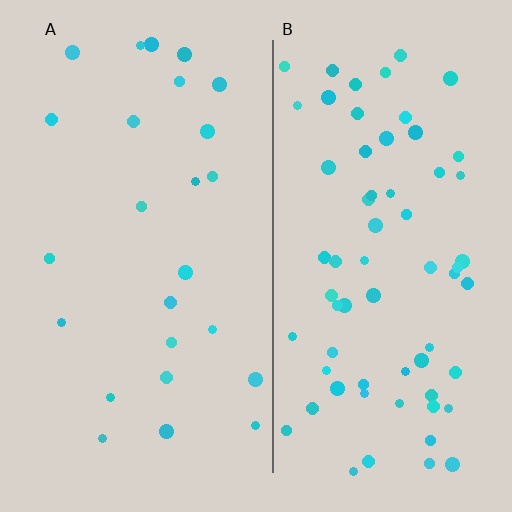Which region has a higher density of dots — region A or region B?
B (the right).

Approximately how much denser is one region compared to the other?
Approximately 2.7× — region B over region A.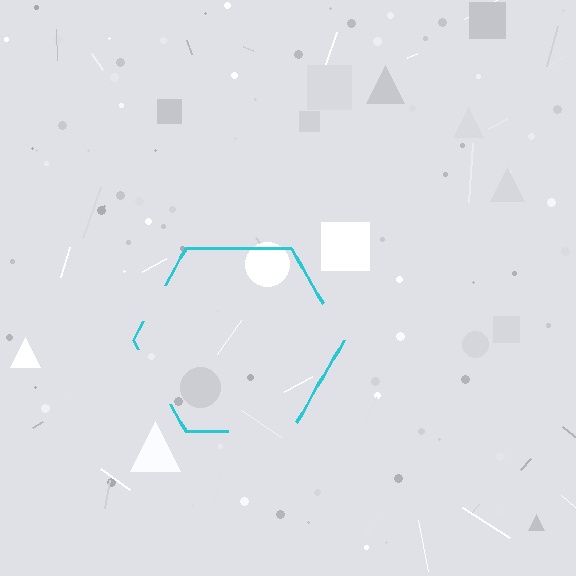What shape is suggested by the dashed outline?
The dashed outline suggests a hexagon.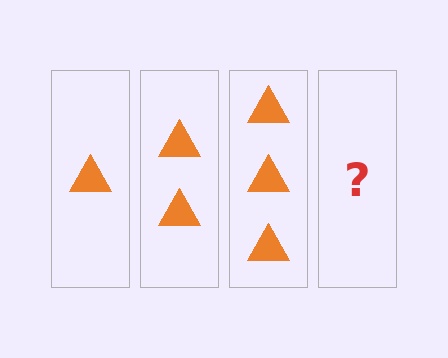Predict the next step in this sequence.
The next step is 4 triangles.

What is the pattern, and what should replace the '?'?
The pattern is that each step adds one more triangle. The '?' should be 4 triangles.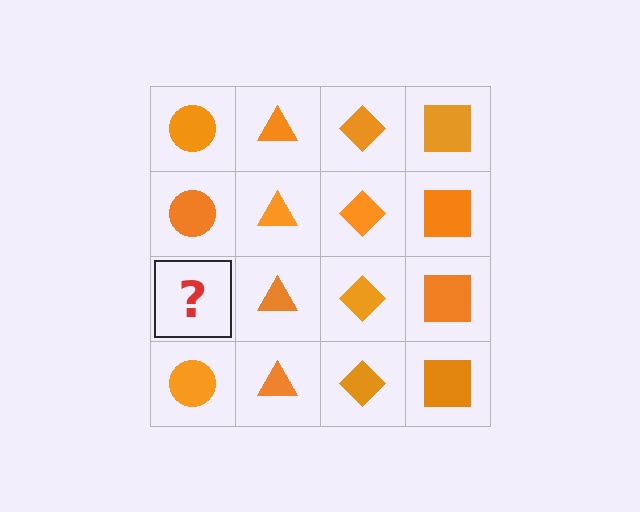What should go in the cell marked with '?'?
The missing cell should contain an orange circle.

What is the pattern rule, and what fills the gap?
The rule is that each column has a consistent shape. The gap should be filled with an orange circle.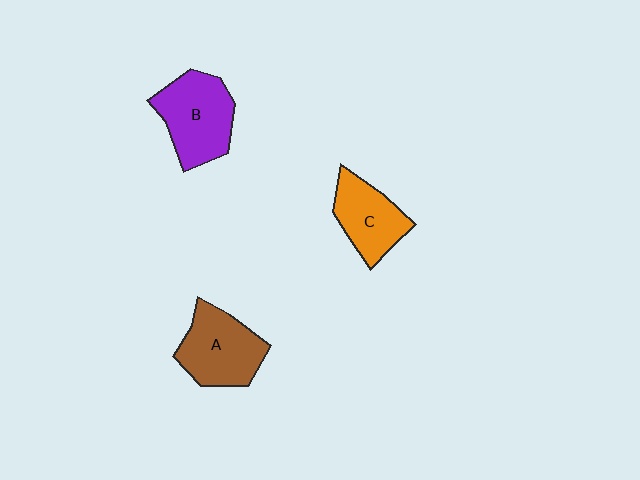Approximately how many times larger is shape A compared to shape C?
Approximately 1.2 times.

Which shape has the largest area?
Shape B (purple).